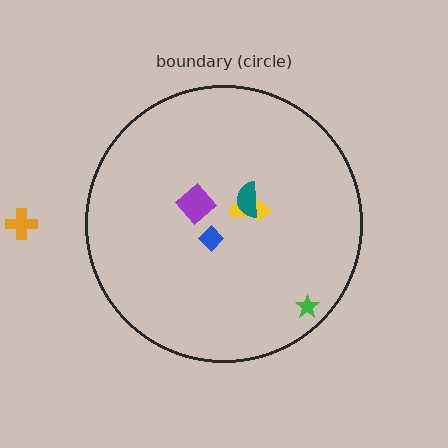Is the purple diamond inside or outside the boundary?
Inside.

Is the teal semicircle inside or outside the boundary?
Inside.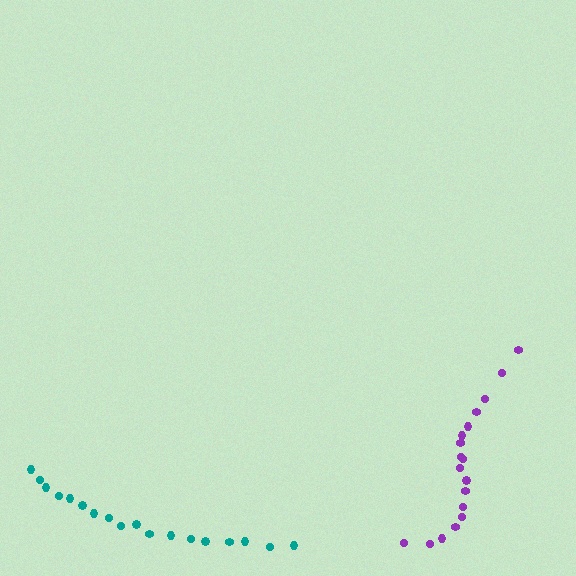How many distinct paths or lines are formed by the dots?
There are 2 distinct paths.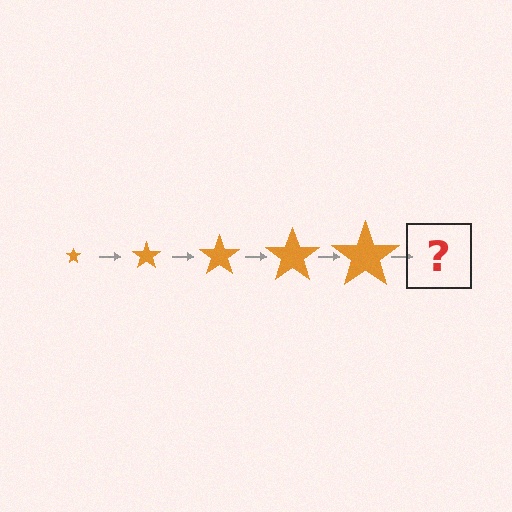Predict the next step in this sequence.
The next step is an orange star, larger than the previous one.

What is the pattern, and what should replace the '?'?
The pattern is that the star gets progressively larger each step. The '?' should be an orange star, larger than the previous one.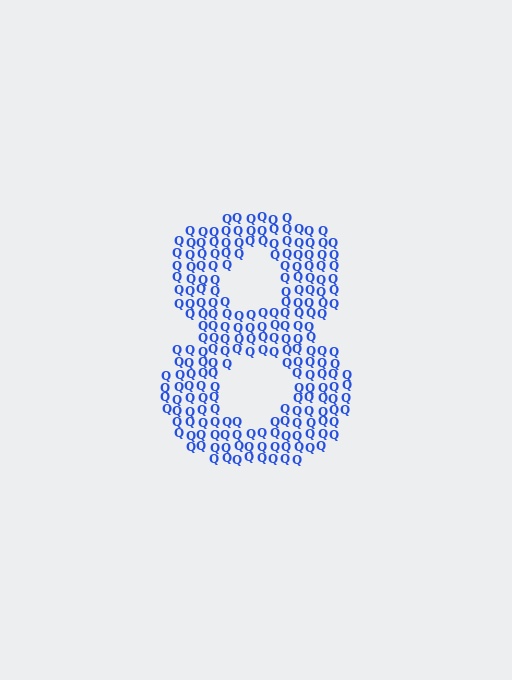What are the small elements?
The small elements are letter Q's.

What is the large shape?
The large shape is the digit 8.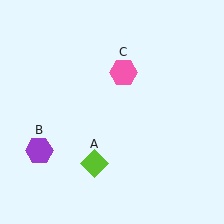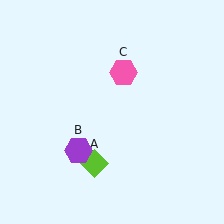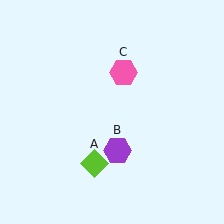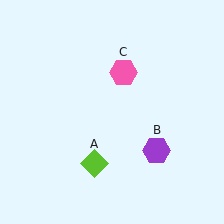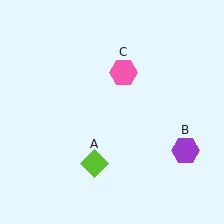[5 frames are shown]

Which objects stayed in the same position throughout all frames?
Lime diamond (object A) and pink hexagon (object C) remained stationary.